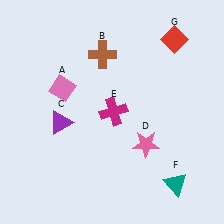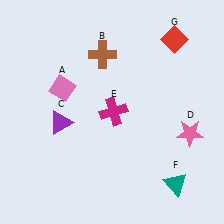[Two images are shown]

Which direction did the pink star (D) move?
The pink star (D) moved right.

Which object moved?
The pink star (D) moved right.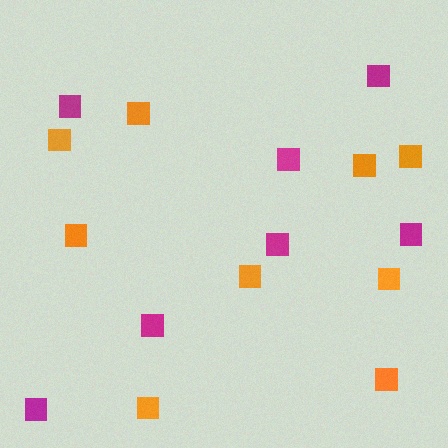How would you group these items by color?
There are 2 groups: one group of orange squares (9) and one group of magenta squares (7).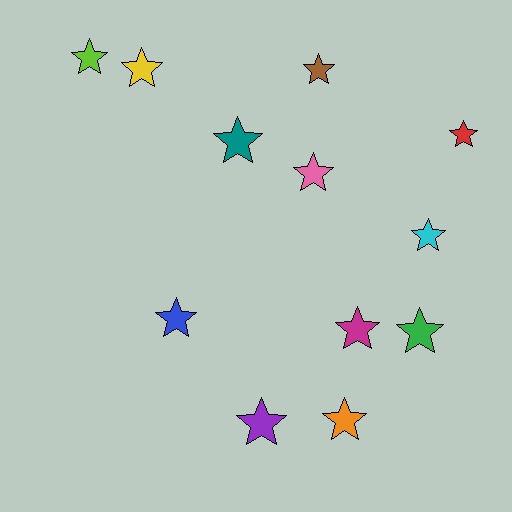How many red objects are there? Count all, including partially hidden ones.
There is 1 red object.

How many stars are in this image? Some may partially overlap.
There are 12 stars.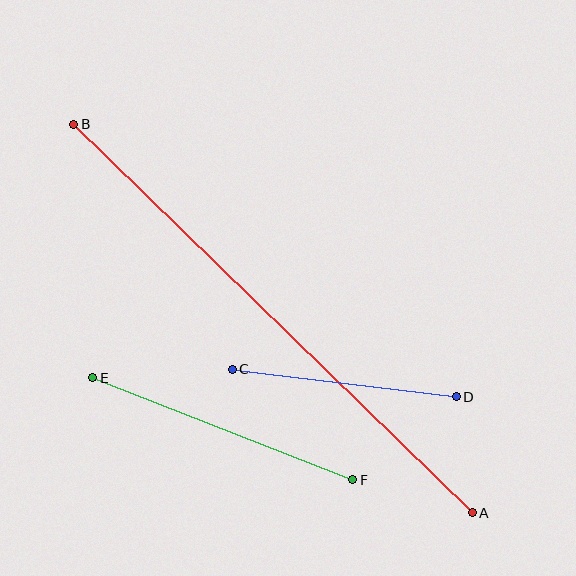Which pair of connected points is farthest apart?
Points A and B are farthest apart.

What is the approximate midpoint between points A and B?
The midpoint is at approximately (273, 319) pixels.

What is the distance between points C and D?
The distance is approximately 226 pixels.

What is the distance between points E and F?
The distance is approximately 279 pixels.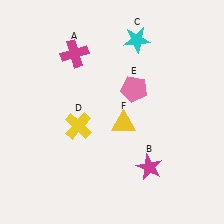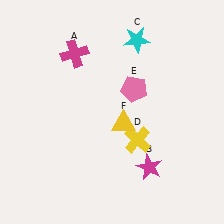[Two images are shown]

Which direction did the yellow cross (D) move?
The yellow cross (D) moved right.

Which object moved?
The yellow cross (D) moved right.